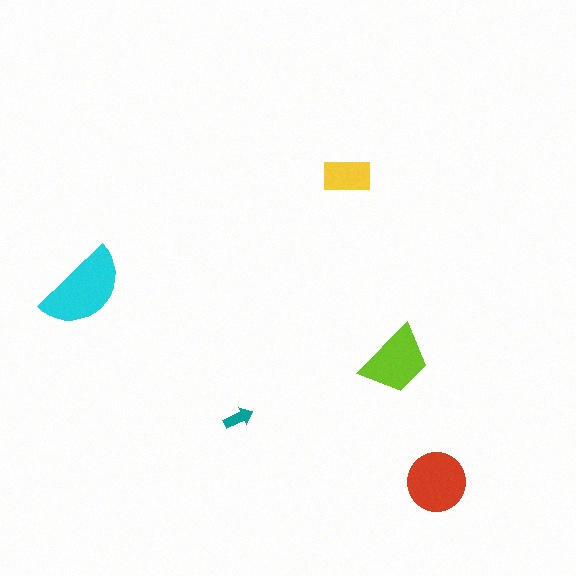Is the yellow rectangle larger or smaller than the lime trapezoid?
Smaller.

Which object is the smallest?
The teal arrow.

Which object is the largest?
The cyan semicircle.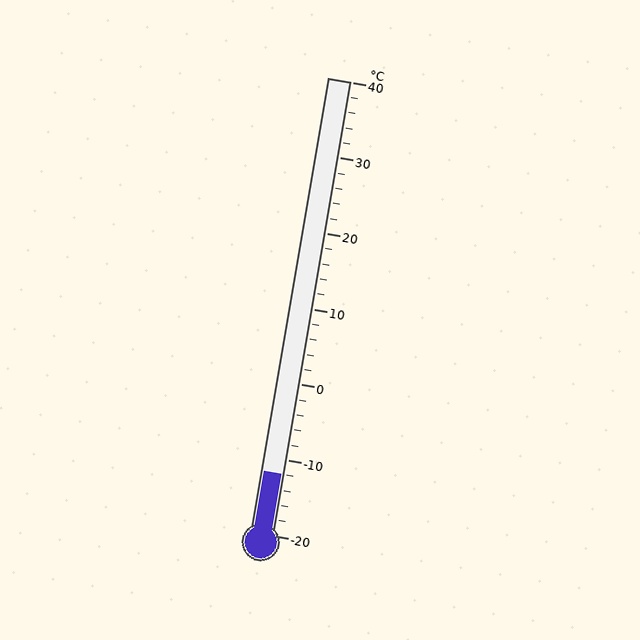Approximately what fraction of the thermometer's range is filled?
The thermometer is filled to approximately 15% of its range.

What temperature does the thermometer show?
The thermometer shows approximately -12°C.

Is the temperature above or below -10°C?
The temperature is below -10°C.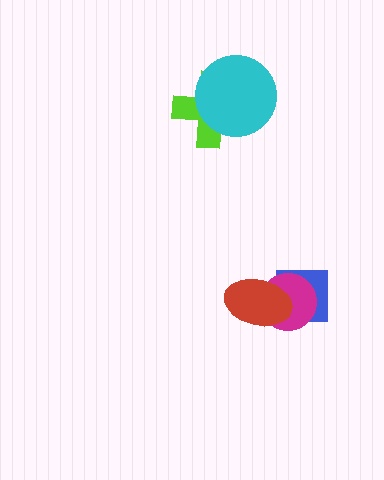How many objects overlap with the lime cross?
1 object overlaps with the lime cross.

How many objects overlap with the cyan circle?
1 object overlaps with the cyan circle.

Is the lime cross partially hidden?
Yes, it is partially covered by another shape.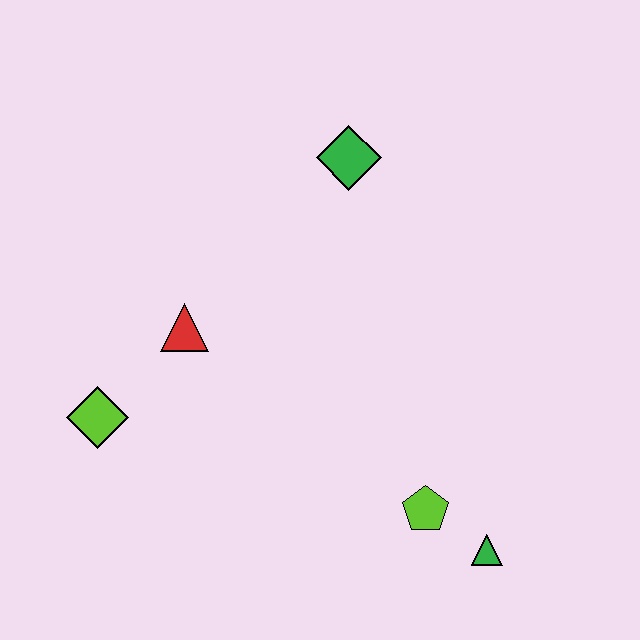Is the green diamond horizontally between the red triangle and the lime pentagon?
Yes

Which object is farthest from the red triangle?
The green triangle is farthest from the red triangle.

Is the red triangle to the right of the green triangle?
No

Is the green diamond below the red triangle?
No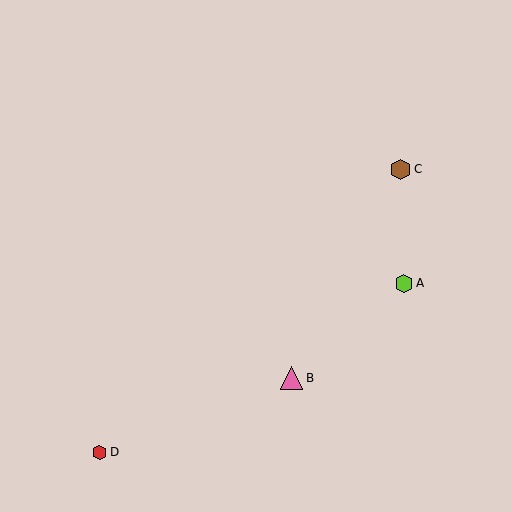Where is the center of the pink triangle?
The center of the pink triangle is at (292, 378).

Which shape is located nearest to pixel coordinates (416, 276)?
The lime hexagon (labeled A) at (404, 283) is nearest to that location.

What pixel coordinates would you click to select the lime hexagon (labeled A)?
Click at (404, 283) to select the lime hexagon A.